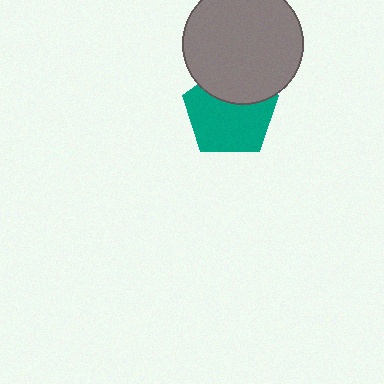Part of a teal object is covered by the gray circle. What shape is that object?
It is a pentagon.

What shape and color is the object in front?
The object in front is a gray circle.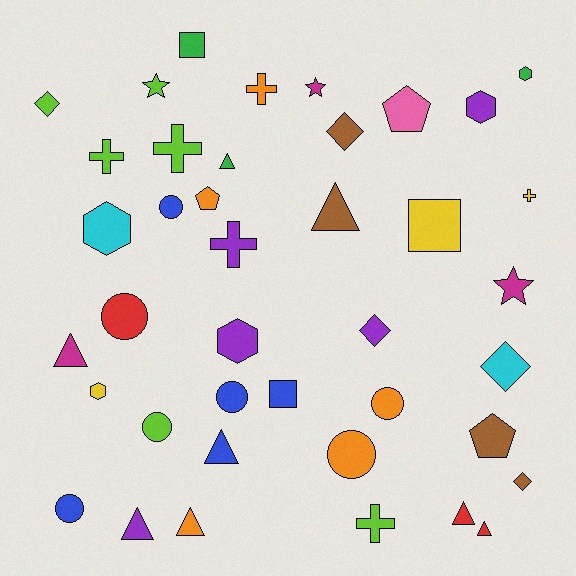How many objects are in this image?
There are 40 objects.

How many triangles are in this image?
There are 8 triangles.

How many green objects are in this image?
There are 3 green objects.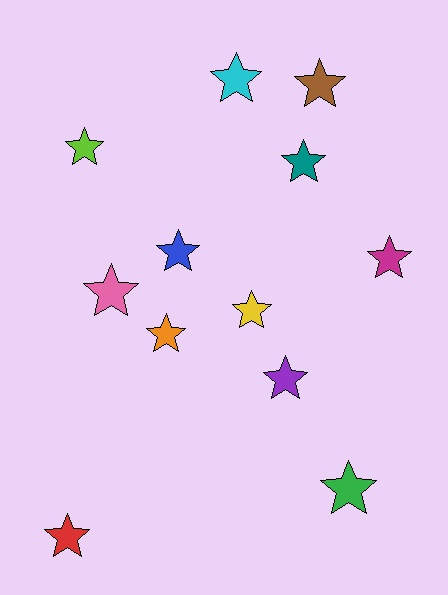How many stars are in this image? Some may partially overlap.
There are 12 stars.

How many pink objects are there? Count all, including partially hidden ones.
There is 1 pink object.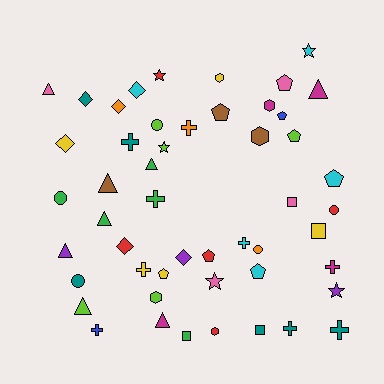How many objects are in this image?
There are 50 objects.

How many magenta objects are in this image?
There are 4 magenta objects.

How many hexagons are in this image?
There are 5 hexagons.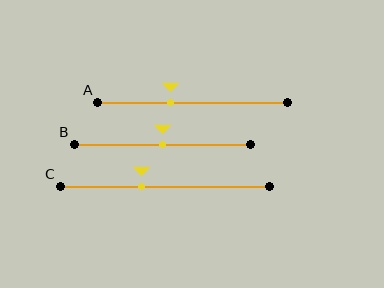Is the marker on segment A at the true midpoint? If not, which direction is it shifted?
No, the marker on segment A is shifted to the left by about 11% of the segment length.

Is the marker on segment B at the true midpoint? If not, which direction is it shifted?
Yes, the marker on segment B is at the true midpoint.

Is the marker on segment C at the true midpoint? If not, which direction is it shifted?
No, the marker on segment C is shifted to the left by about 11% of the segment length.